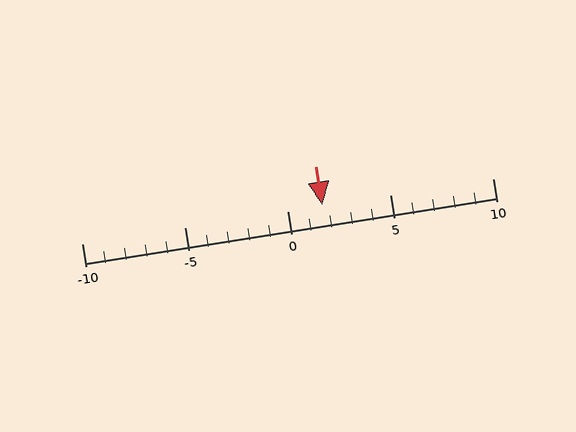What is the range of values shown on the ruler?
The ruler shows values from -10 to 10.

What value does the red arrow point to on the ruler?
The red arrow points to approximately 2.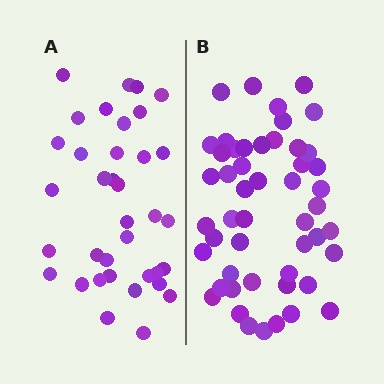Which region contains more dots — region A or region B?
Region B (the right region) has more dots.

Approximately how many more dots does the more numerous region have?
Region B has approximately 15 more dots than region A.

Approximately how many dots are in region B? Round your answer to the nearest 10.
About 50 dots.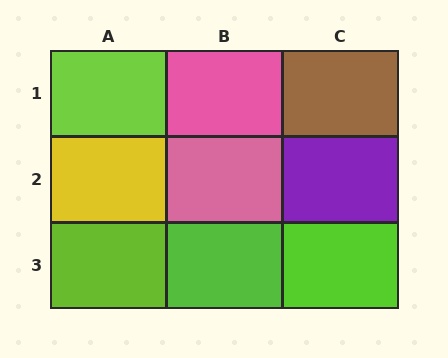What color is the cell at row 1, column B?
Pink.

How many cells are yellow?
1 cell is yellow.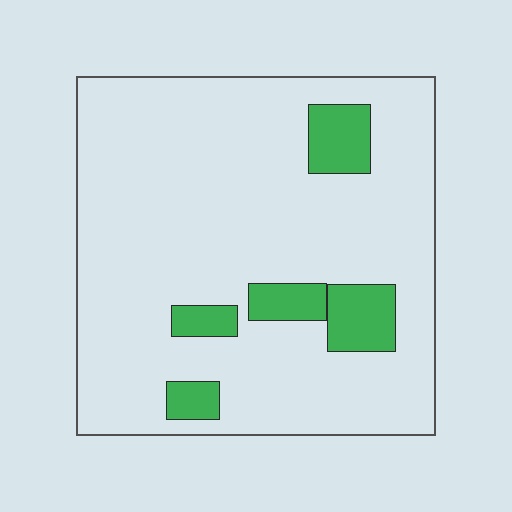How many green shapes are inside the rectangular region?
5.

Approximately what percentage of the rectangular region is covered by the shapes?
Approximately 15%.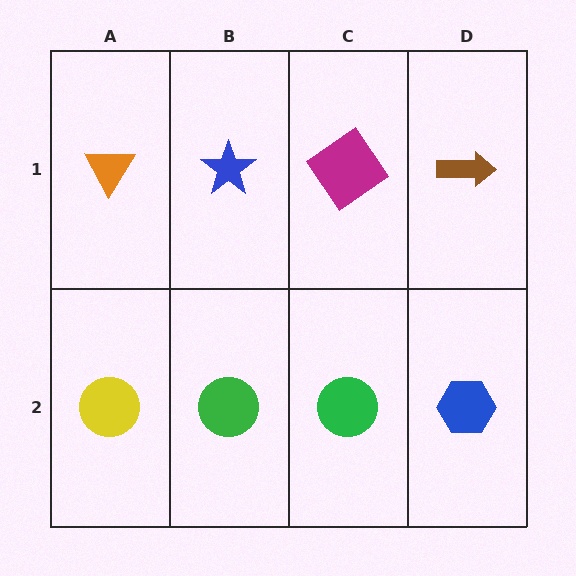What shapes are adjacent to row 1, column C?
A green circle (row 2, column C), a blue star (row 1, column B), a brown arrow (row 1, column D).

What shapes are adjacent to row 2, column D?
A brown arrow (row 1, column D), a green circle (row 2, column C).